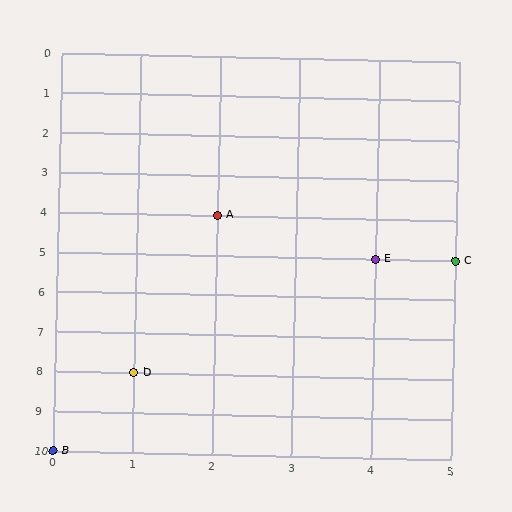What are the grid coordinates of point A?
Point A is at grid coordinates (2, 4).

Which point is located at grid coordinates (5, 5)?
Point C is at (5, 5).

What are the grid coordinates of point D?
Point D is at grid coordinates (1, 8).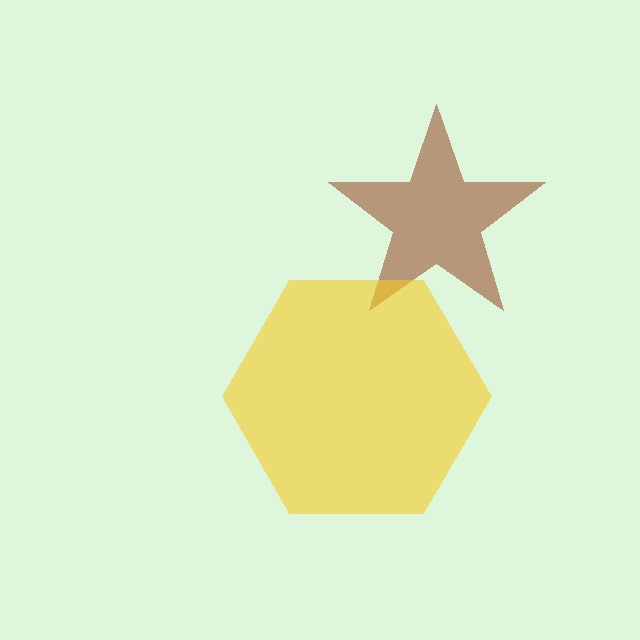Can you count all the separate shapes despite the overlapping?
Yes, there are 2 separate shapes.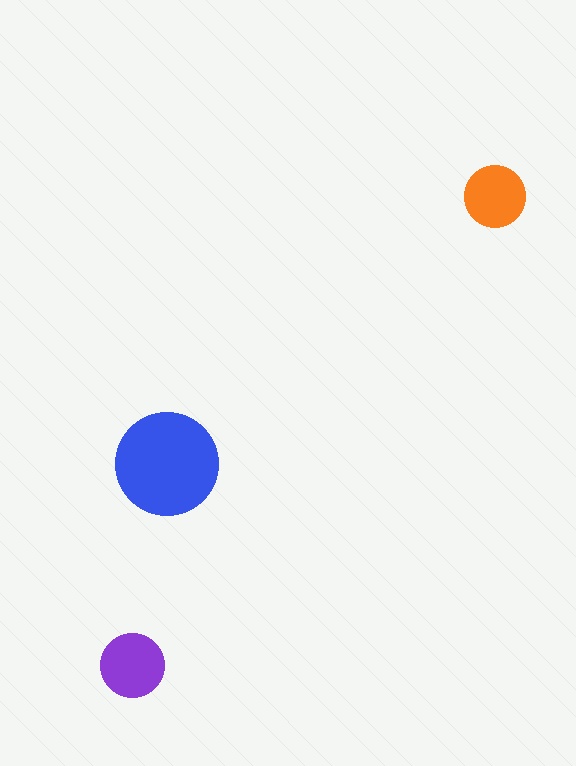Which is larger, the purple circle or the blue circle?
The blue one.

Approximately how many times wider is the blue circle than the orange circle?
About 1.5 times wider.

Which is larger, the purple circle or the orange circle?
The purple one.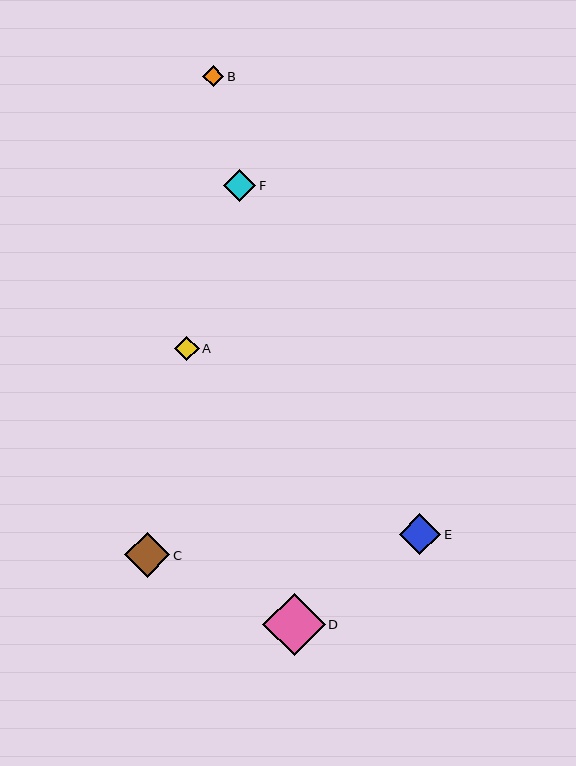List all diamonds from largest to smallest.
From largest to smallest: D, C, E, F, A, B.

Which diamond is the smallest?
Diamond B is the smallest with a size of approximately 21 pixels.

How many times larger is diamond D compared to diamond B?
Diamond D is approximately 2.9 times the size of diamond B.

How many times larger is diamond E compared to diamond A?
Diamond E is approximately 1.7 times the size of diamond A.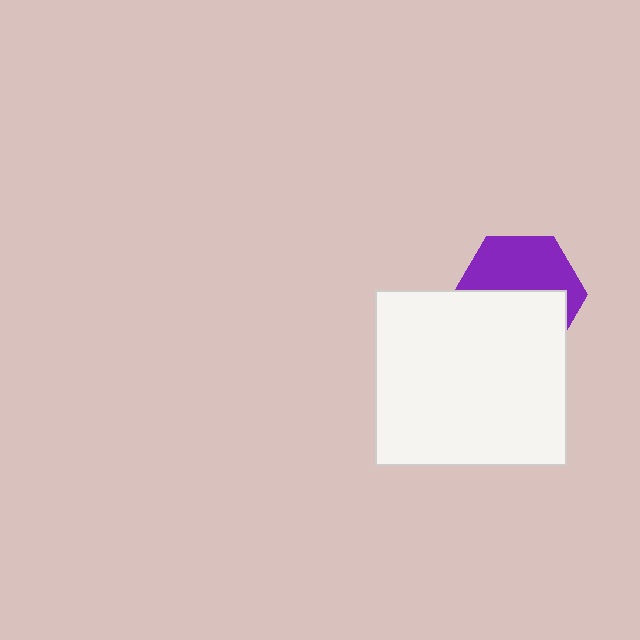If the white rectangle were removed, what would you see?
You would see the complete purple hexagon.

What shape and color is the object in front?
The object in front is a white rectangle.